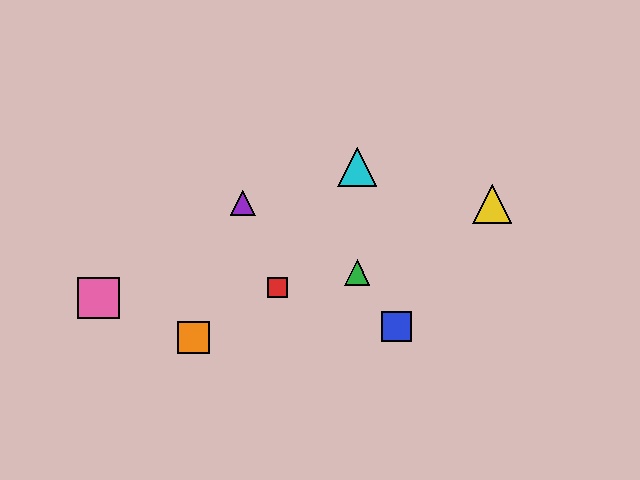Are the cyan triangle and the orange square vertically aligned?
No, the cyan triangle is at x≈357 and the orange square is at x≈193.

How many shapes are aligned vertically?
2 shapes (the green triangle, the cyan triangle) are aligned vertically.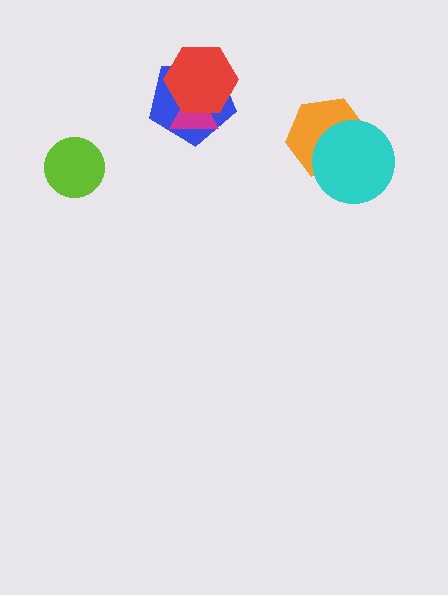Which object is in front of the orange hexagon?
The cyan circle is in front of the orange hexagon.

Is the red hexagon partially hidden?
No, no other shape covers it.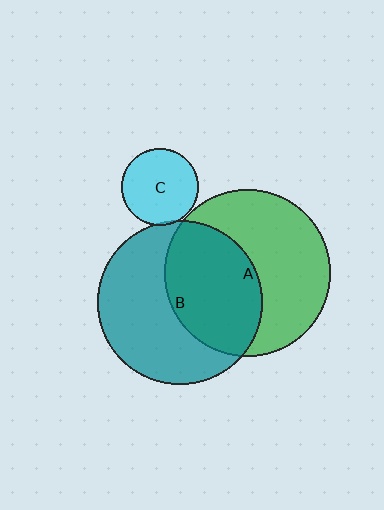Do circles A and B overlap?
Yes.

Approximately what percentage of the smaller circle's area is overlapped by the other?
Approximately 45%.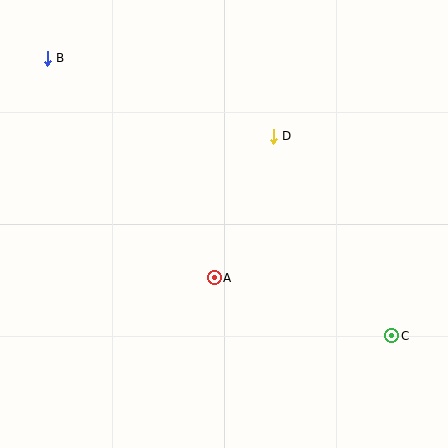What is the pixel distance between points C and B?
The distance between C and B is 442 pixels.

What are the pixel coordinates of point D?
Point D is at (273, 136).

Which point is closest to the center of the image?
Point A at (214, 278) is closest to the center.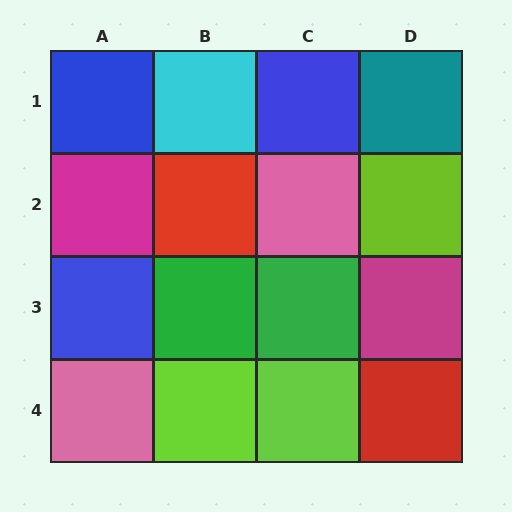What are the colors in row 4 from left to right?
Pink, lime, lime, red.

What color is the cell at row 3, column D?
Magenta.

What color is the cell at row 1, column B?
Cyan.